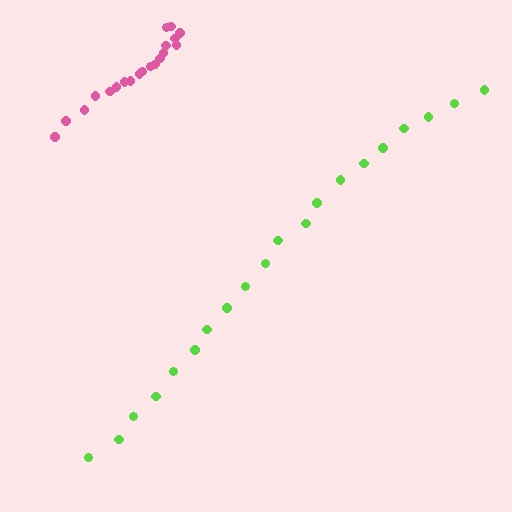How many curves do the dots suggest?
There are 2 distinct paths.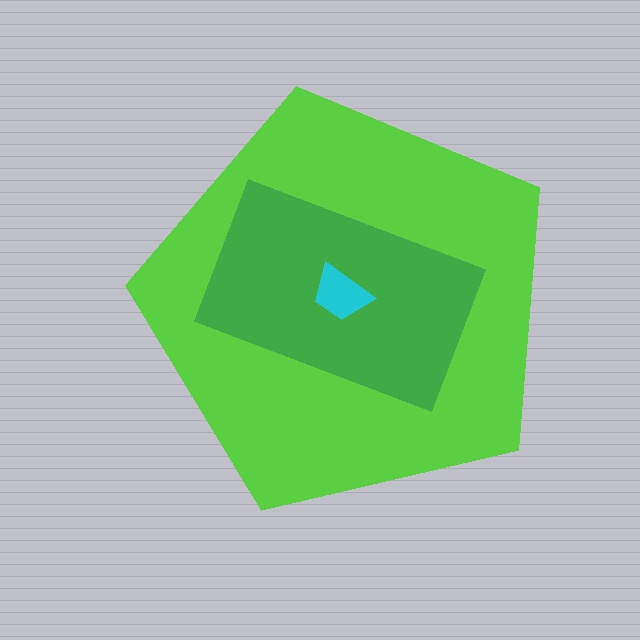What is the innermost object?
The cyan trapezoid.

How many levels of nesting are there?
3.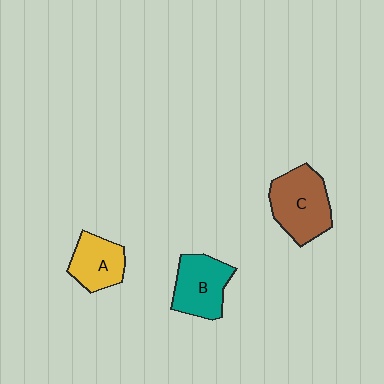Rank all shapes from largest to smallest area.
From largest to smallest: C (brown), B (teal), A (yellow).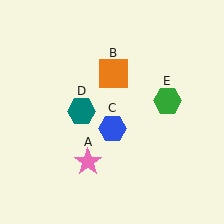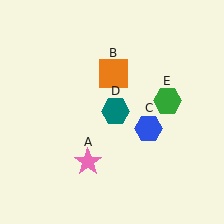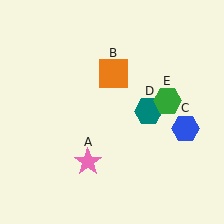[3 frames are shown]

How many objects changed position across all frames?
2 objects changed position: blue hexagon (object C), teal hexagon (object D).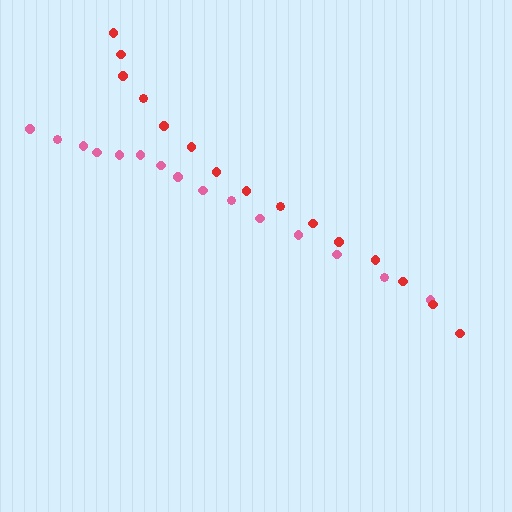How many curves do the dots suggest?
There are 2 distinct paths.